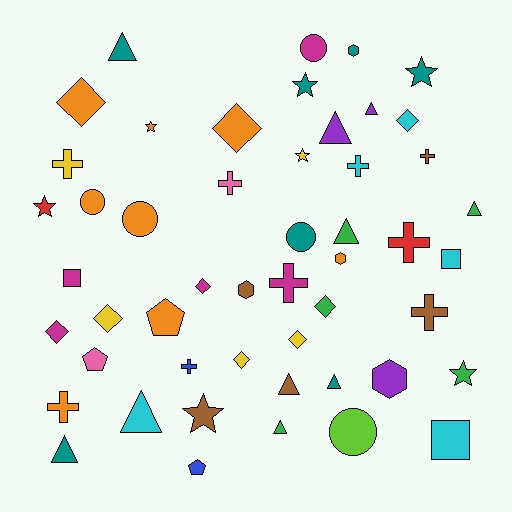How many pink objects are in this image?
There are 2 pink objects.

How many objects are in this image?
There are 50 objects.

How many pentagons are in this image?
There are 3 pentagons.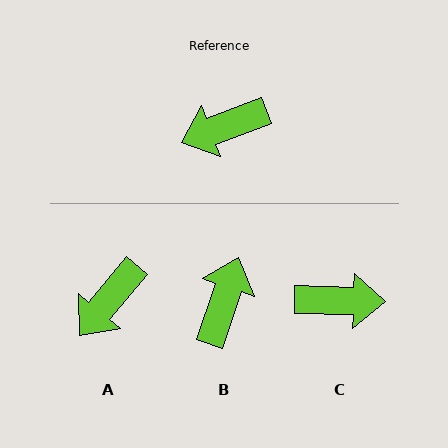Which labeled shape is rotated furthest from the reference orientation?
C, about 158 degrees away.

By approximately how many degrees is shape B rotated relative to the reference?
Approximately 129 degrees clockwise.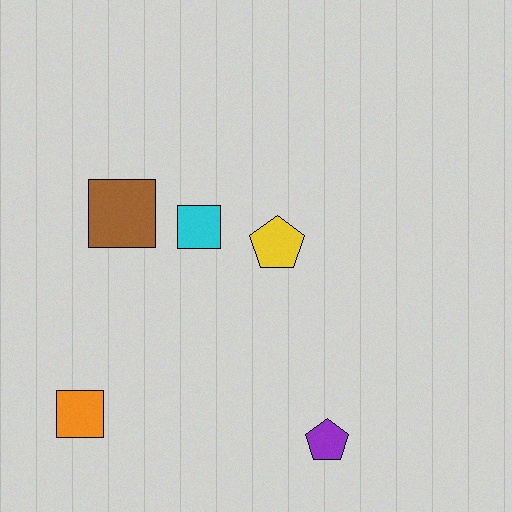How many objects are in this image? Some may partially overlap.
There are 5 objects.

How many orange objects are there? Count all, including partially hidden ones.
There is 1 orange object.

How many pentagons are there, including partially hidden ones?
There are 2 pentagons.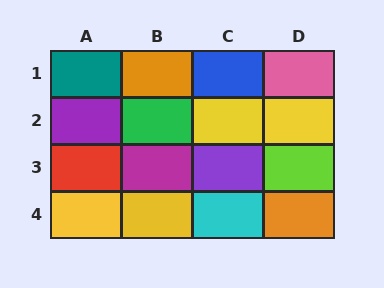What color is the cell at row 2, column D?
Yellow.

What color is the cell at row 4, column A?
Yellow.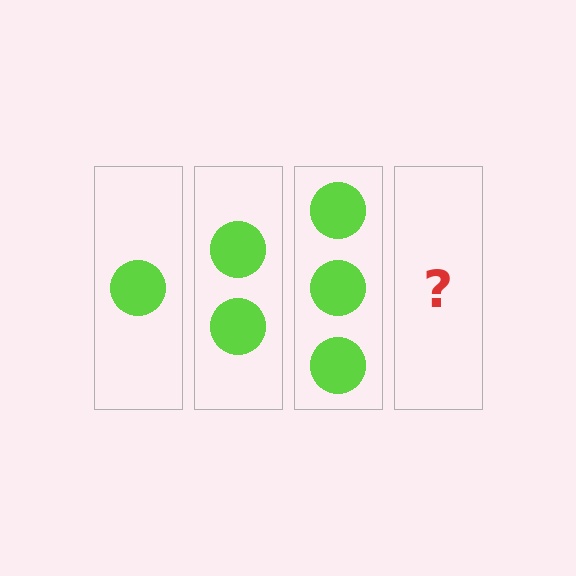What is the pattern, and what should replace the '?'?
The pattern is that each step adds one more circle. The '?' should be 4 circles.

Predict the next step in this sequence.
The next step is 4 circles.